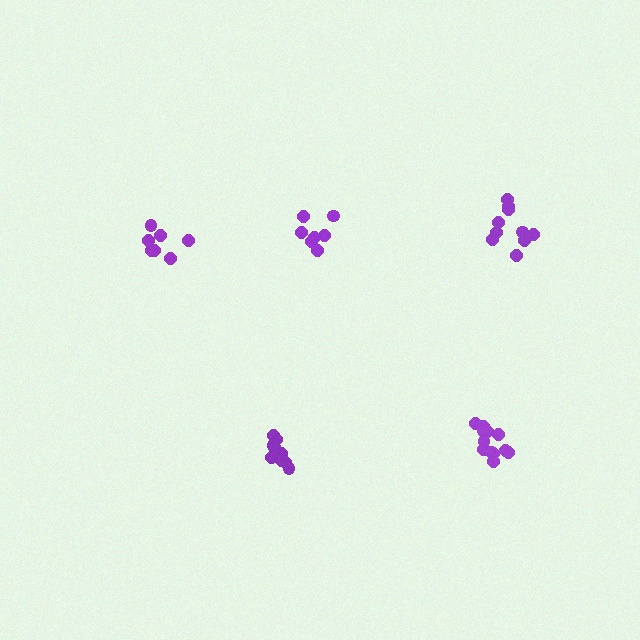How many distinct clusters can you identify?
There are 5 distinct clusters.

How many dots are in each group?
Group 1: 12 dots, Group 2: 7 dots, Group 3: 9 dots, Group 4: 7 dots, Group 5: 10 dots (45 total).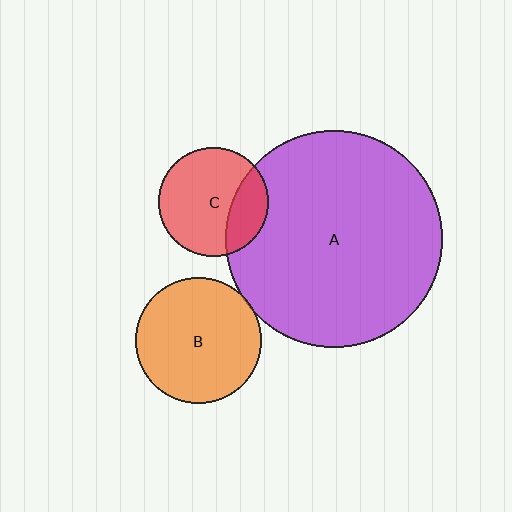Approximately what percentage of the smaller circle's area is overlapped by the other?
Approximately 25%.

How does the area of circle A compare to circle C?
Approximately 3.9 times.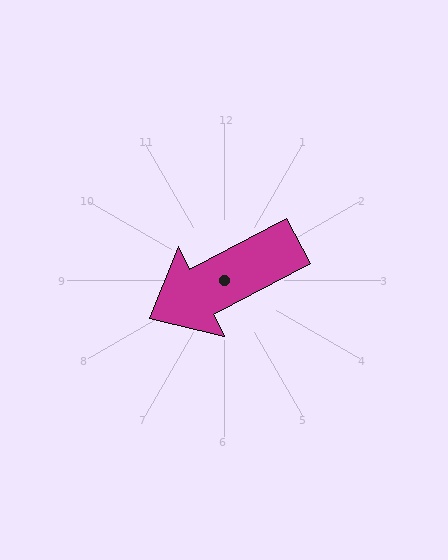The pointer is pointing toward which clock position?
Roughly 8 o'clock.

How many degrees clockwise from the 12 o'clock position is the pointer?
Approximately 242 degrees.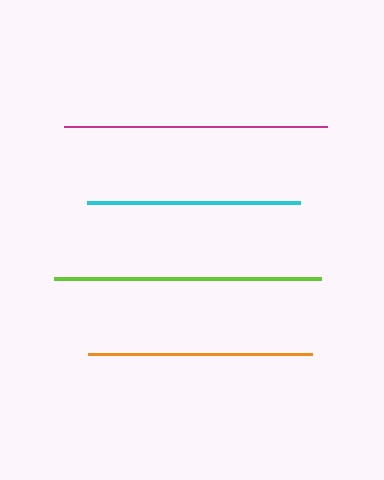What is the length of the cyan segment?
The cyan segment is approximately 213 pixels long.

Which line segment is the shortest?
The cyan line is the shortest at approximately 213 pixels.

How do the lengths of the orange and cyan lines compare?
The orange and cyan lines are approximately the same length.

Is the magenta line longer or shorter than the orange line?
The magenta line is longer than the orange line.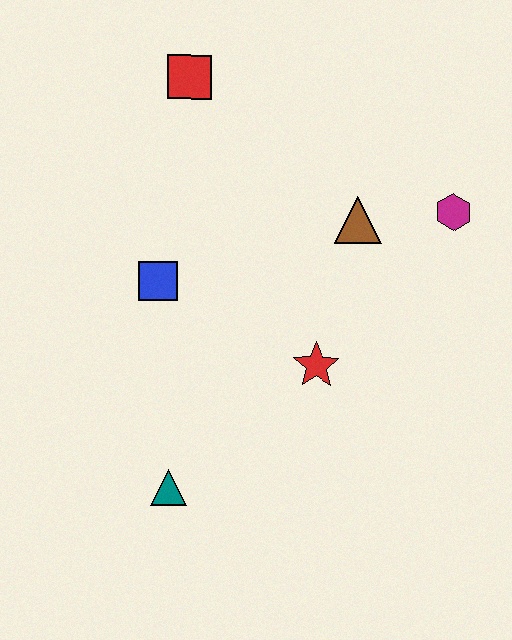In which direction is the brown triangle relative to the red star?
The brown triangle is above the red star.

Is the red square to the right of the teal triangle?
Yes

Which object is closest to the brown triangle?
The magenta hexagon is closest to the brown triangle.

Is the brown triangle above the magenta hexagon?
No